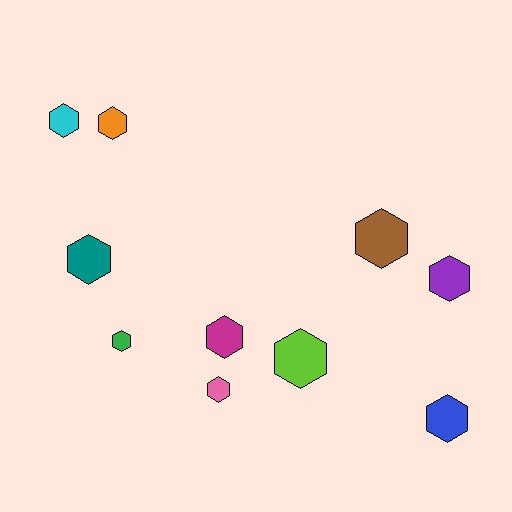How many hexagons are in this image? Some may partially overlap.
There are 10 hexagons.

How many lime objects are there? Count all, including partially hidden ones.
There is 1 lime object.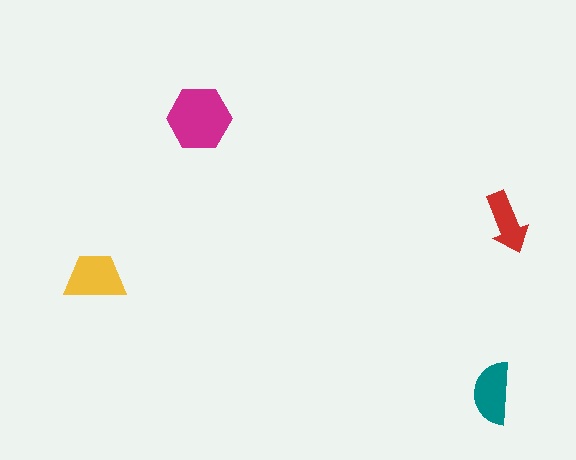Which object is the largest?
The magenta hexagon.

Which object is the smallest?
The red arrow.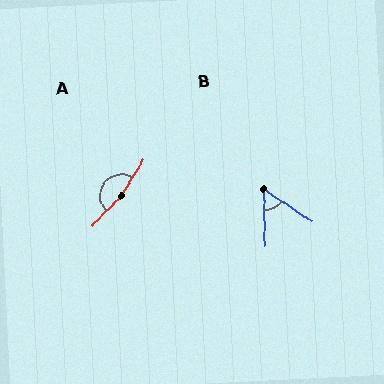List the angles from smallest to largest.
B (55°), A (168°).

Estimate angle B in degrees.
Approximately 55 degrees.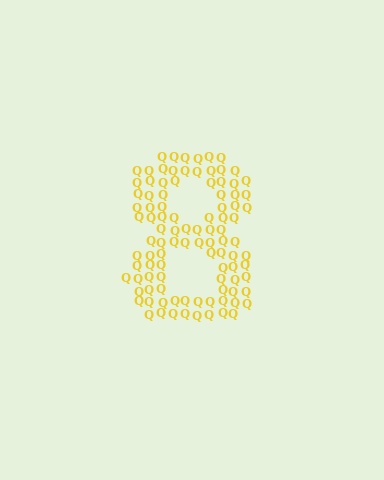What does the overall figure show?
The overall figure shows the digit 8.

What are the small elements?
The small elements are letter Q's.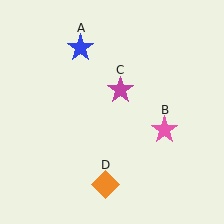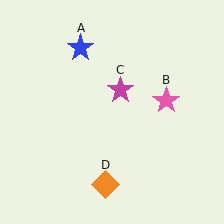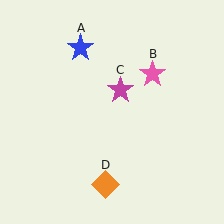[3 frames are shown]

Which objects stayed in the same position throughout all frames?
Blue star (object A) and magenta star (object C) and orange diamond (object D) remained stationary.